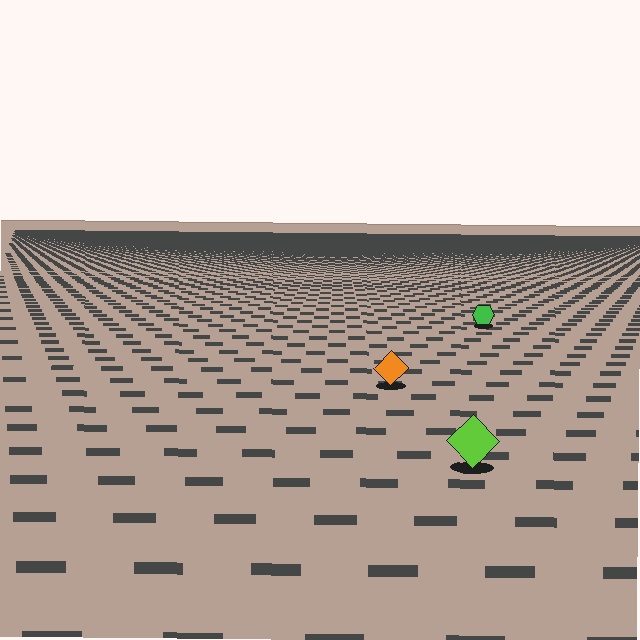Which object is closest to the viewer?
The lime diamond is closest. The texture marks near it are larger and more spread out.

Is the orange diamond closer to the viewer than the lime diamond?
No. The lime diamond is closer — you can tell from the texture gradient: the ground texture is coarser near it.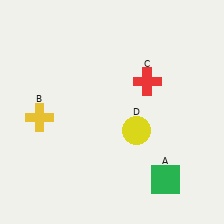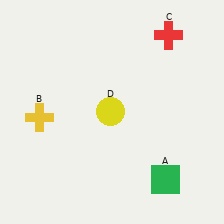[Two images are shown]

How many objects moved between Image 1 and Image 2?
2 objects moved between the two images.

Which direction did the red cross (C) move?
The red cross (C) moved up.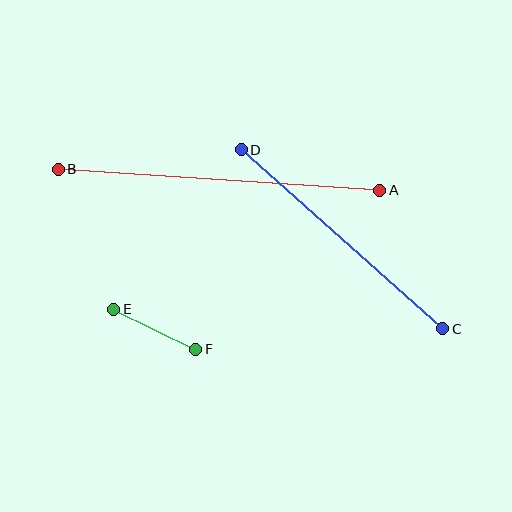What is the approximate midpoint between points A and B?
The midpoint is at approximately (219, 180) pixels.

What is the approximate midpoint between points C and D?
The midpoint is at approximately (342, 239) pixels.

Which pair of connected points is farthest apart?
Points A and B are farthest apart.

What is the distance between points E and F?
The distance is approximately 91 pixels.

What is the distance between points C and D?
The distance is approximately 270 pixels.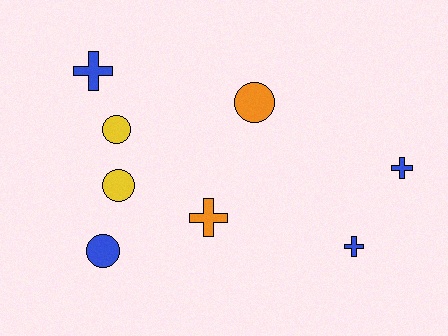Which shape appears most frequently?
Circle, with 4 objects.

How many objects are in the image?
There are 8 objects.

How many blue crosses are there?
There are 3 blue crosses.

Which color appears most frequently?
Blue, with 4 objects.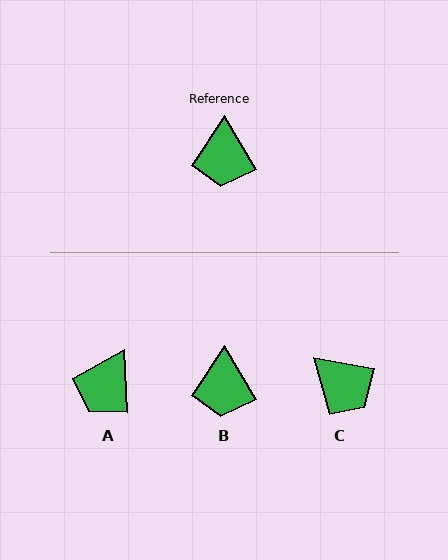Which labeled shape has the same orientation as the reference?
B.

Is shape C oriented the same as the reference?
No, it is off by about 49 degrees.